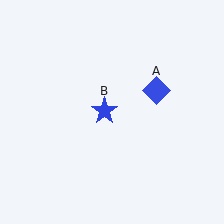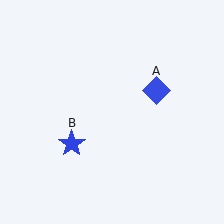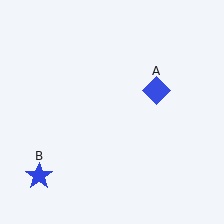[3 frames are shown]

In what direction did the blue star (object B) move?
The blue star (object B) moved down and to the left.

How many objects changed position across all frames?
1 object changed position: blue star (object B).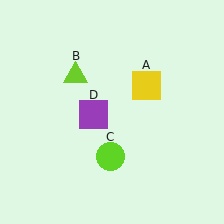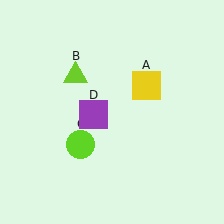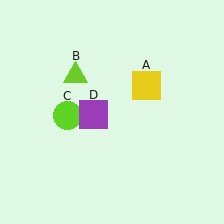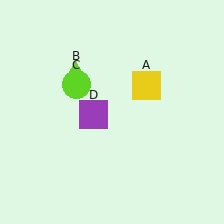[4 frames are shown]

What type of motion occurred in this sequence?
The lime circle (object C) rotated clockwise around the center of the scene.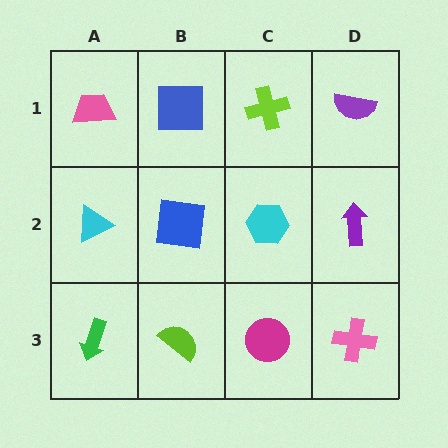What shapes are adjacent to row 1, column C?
A cyan hexagon (row 2, column C), a blue square (row 1, column B), a purple semicircle (row 1, column D).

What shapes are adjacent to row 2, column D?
A purple semicircle (row 1, column D), a pink cross (row 3, column D), a cyan hexagon (row 2, column C).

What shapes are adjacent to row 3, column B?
A blue square (row 2, column B), a green arrow (row 3, column A), a magenta circle (row 3, column C).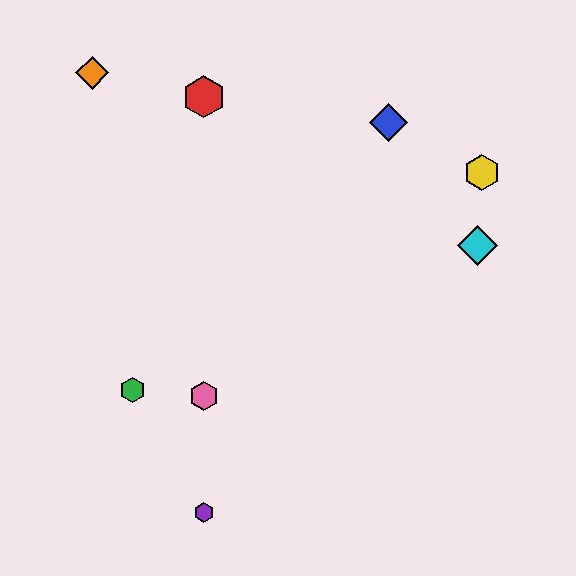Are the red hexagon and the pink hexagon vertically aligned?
Yes, both are at x≈204.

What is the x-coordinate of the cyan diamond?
The cyan diamond is at x≈478.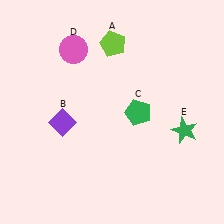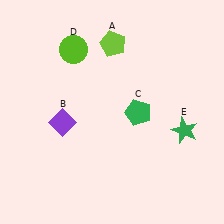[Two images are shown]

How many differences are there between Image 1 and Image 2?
There is 1 difference between the two images.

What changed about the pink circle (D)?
In Image 1, D is pink. In Image 2, it changed to lime.